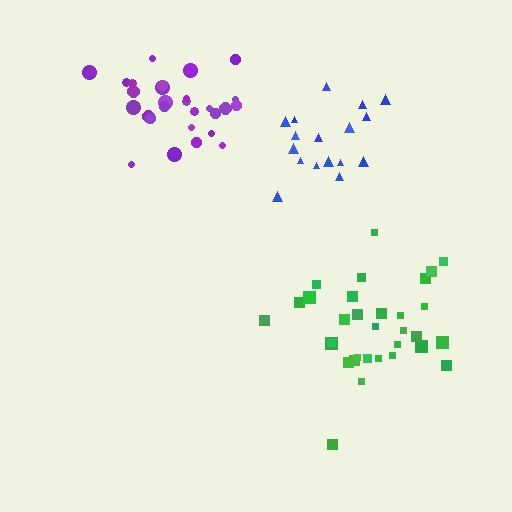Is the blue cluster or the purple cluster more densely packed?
Purple.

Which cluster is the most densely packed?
Purple.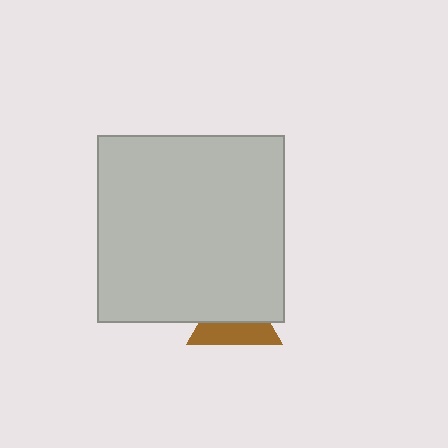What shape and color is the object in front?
The object in front is a light gray square.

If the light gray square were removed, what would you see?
You would see the complete brown triangle.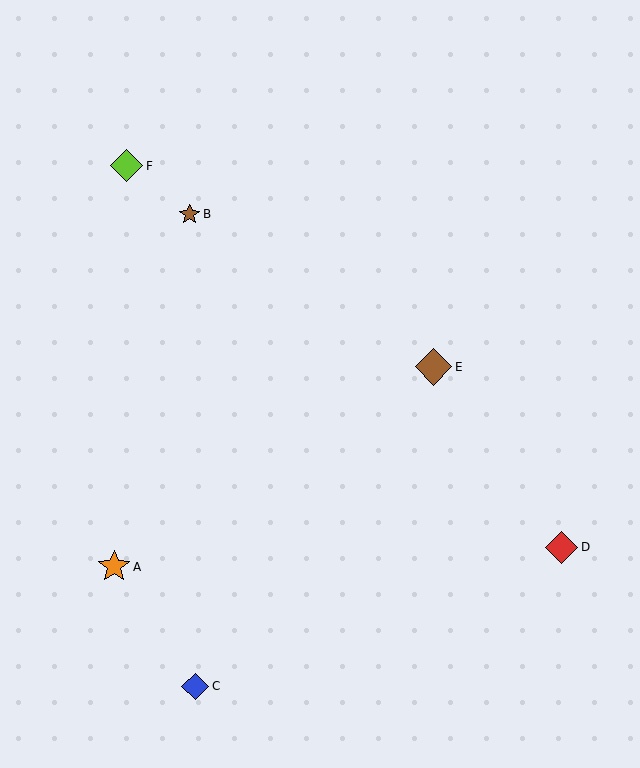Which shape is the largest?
The brown diamond (labeled E) is the largest.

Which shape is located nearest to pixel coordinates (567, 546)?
The red diamond (labeled D) at (562, 547) is nearest to that location.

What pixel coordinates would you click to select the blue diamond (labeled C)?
Click at (195, 686) to select the blue diamond C.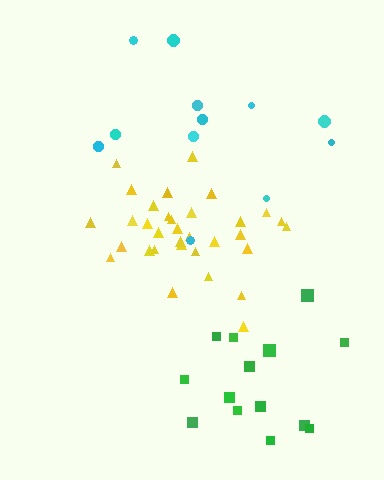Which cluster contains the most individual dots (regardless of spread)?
Yellow (33).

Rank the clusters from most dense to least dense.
yellow, green, cyan.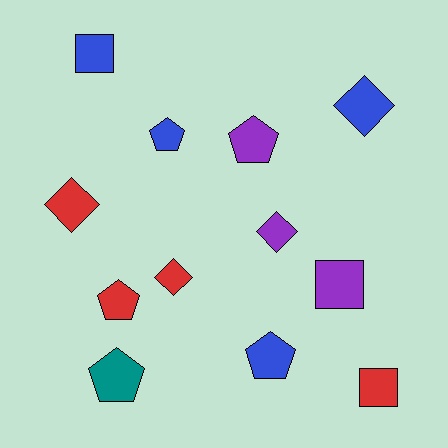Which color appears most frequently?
Red, with 4 objects.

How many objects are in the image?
There are 12 objects.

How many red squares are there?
There is 1 red square.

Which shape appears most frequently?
Pentagon, with 5 objects.